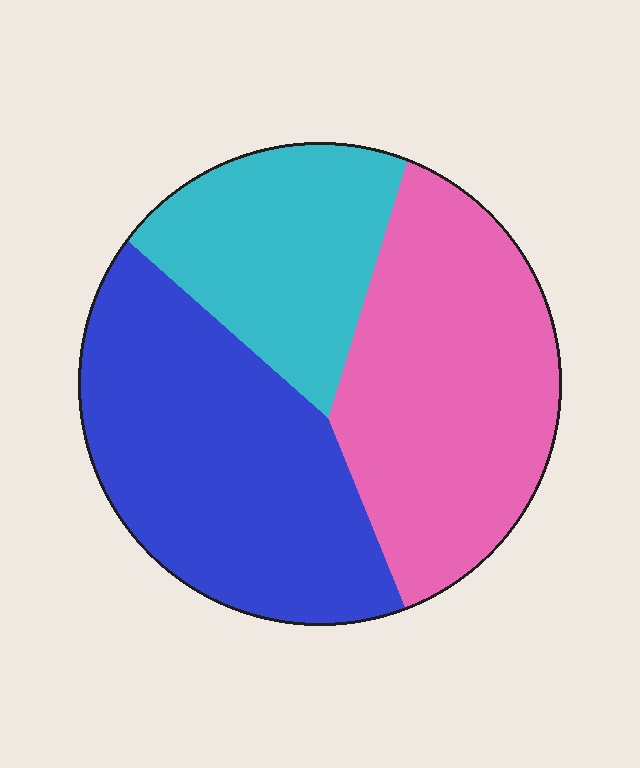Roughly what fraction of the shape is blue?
Blue takes up about two fifths (2/5) of the shape.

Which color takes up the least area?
Cyan, at roughly 25%.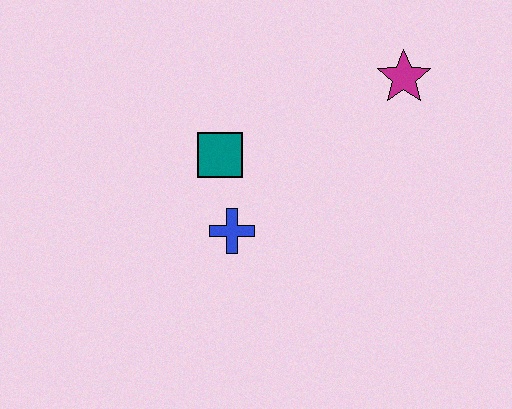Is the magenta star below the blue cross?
No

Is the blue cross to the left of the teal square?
No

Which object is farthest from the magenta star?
The blue cross is farthest from the magenta star.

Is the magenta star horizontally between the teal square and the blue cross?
No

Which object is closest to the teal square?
The blue cross is closest to the teal square.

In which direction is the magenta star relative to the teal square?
The magenta star is to the right of the teal square.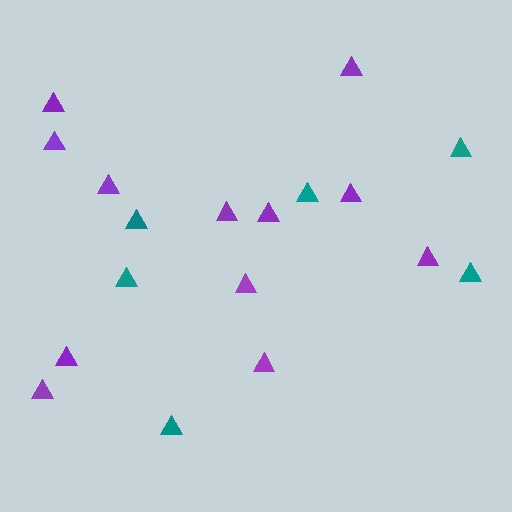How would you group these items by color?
There are 2 groups: one group of teal triangles (6) and one group of purple triangles (12).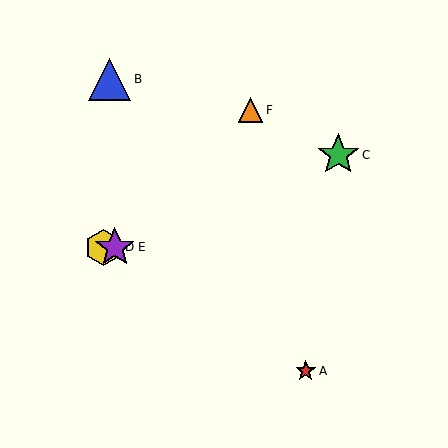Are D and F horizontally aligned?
No, D is at y≈247 and F is at y≈110.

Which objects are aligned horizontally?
Objects D, E are aligned horizontally.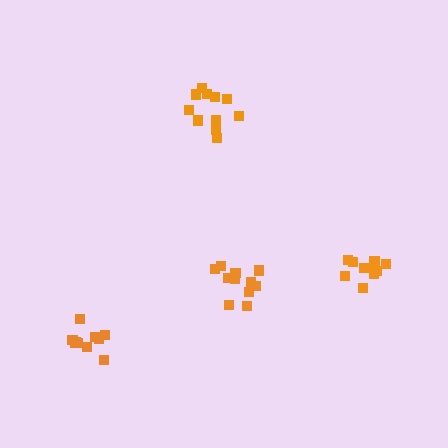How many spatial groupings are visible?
There are 4 spatial groupings.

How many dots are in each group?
Group 1: 9 dots, Group 2: 11 dots, Group 3: 11 dots, Group 4: 10 dots (41 total).